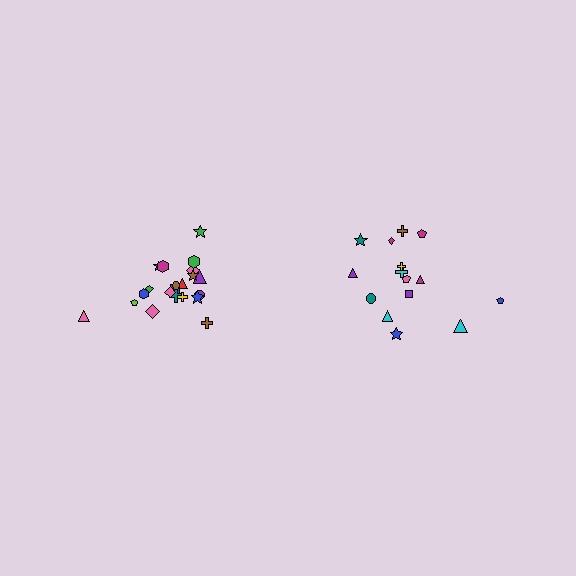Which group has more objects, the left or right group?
The left group.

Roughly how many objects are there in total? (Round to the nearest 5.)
Roughly 35 objects in total.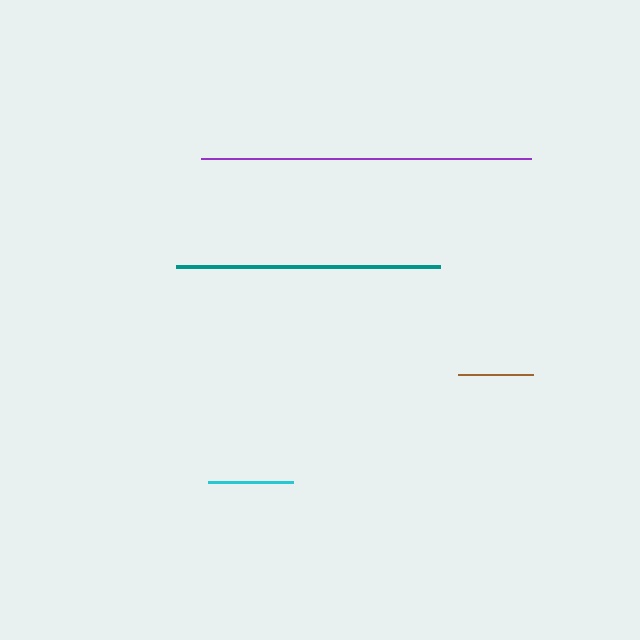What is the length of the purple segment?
The purple segment is approximately 330 pixels long.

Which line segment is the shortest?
The brown line is the shortest at approximately 76 pixels.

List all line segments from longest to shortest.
From longest to shortest: purple, teal, cyan, brown.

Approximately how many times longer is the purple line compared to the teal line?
The purple line is approximately 1.3 times the length of the teal line.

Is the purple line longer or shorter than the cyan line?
The purple line is longer than the cyan line.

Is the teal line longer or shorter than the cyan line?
The teal line is longer than the cyan line.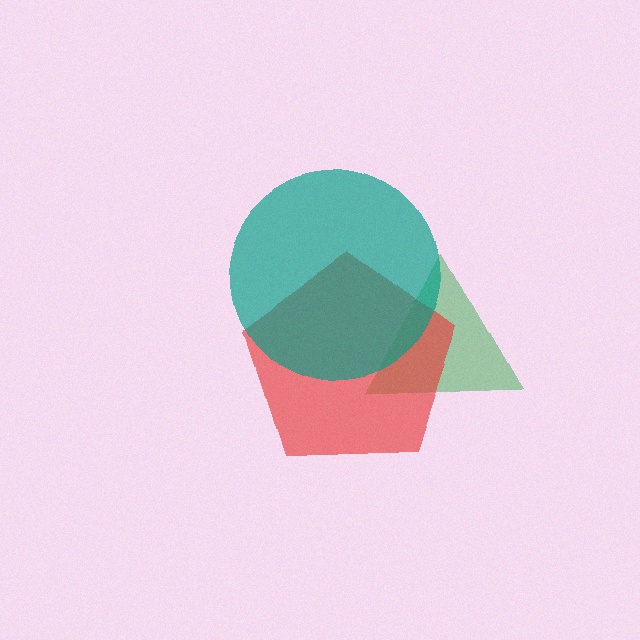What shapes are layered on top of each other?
The layered shapes are: a green triangle, a red pentagon, a teal circle.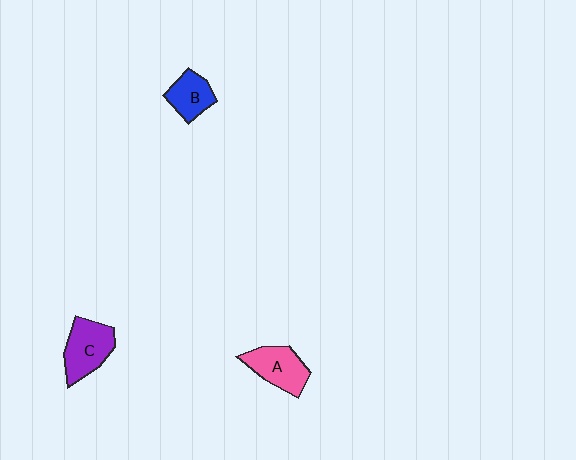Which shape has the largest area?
Shape C (purple).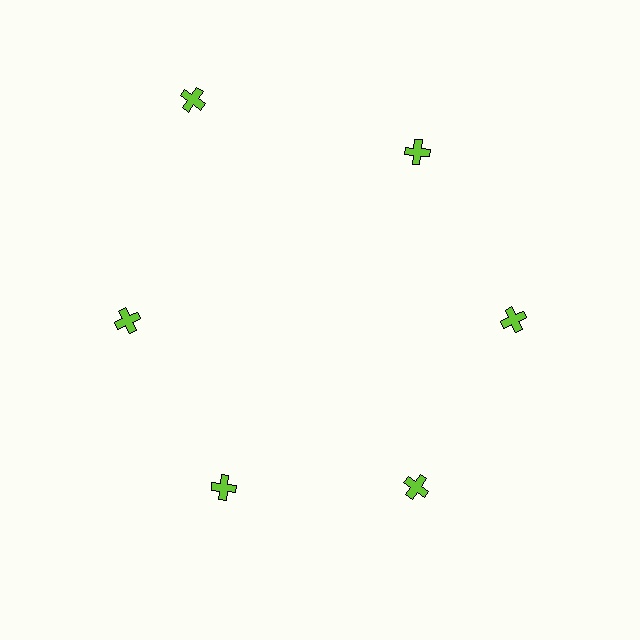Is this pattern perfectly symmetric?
No. The 6 lime crosses are arranged in a ring, but one element near the 11 o'clock position is pushed outward from the center, breaking the 6-fold rotational symmetry.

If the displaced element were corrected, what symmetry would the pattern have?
It would have 6-fold rotational symmetry — the pattern would map onto itself every 60 degrees.